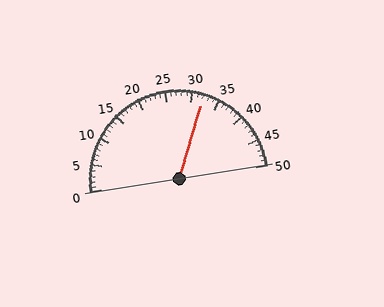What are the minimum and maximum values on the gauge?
The gauge ranges from 0 to 50.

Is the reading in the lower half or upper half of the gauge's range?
The reading is in the upper half of the range (0 to 50).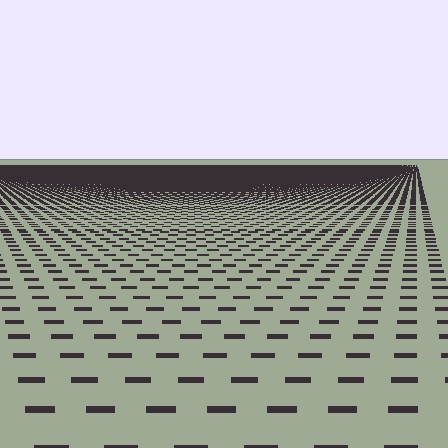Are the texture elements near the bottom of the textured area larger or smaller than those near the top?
Larger. Near the bottom, elements are closer to the viewer and appear at a bigger on-screen size.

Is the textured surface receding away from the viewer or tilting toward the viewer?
The surface is receding away from the viewer. Texture elements get smaller and denser toward the top.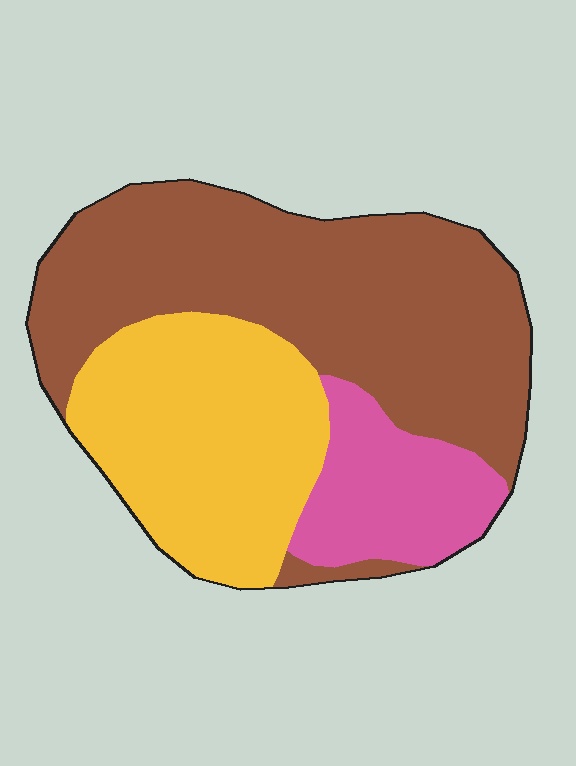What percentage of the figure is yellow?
Yellow takes up about one third (1/3) of the figure.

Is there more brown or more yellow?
Brown.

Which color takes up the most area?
Brown, at roughly 50%.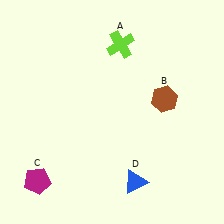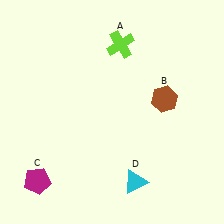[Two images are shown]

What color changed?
The triangle (D) changed from blue in Image 1 to cyan in Image 2.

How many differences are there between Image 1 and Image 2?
There is 1 difference between the two images.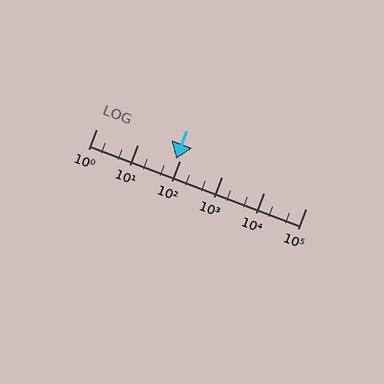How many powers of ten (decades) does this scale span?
The scale spans 5 decades, from 1 to 100000.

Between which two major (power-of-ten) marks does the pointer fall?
The pointer is between 10 and 100.